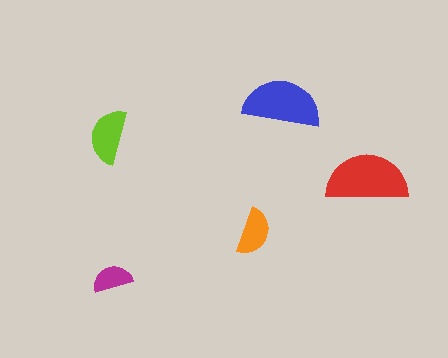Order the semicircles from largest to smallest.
the red one, the blue one, the lime one, the orange one, the magenta one.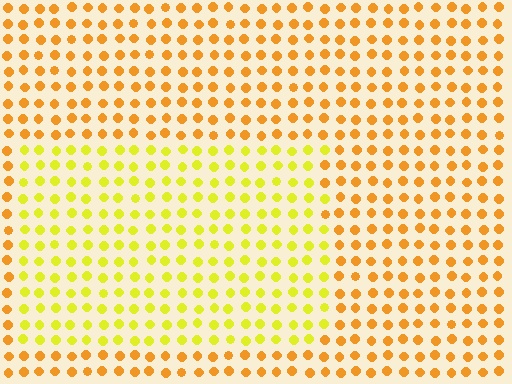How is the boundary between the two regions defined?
The boundary is defined purely by a slight shift in hue (about 31 degrees). Spacing, size, and orientation are identical on both sides.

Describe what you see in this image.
The image is filled with small orange elements in a uniform arrangement. A rectangle-shaped region is visible where the elements are tinted to a slightly different hue, forming a subtle color boundary.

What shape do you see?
I see a rectangle.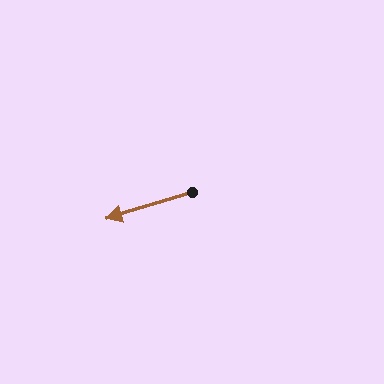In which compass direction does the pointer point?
West.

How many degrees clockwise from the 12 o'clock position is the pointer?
Approximately 253 degrees.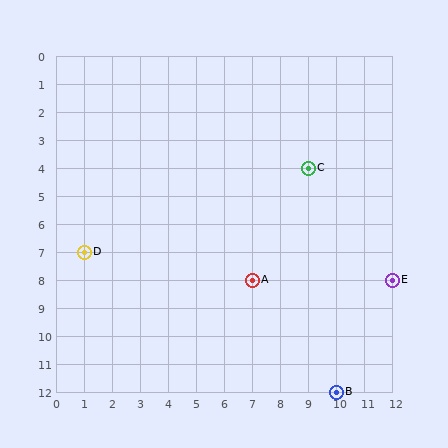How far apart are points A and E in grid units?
Points A and E are 5 columns apart.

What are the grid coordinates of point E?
Point E is at grid coordinates (12, 8).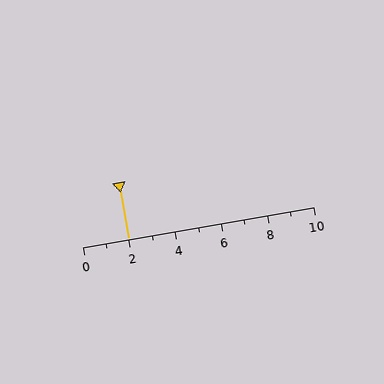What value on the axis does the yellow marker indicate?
The marker indicates approximately 2.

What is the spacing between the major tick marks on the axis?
The major ticks are spaced 2 apart.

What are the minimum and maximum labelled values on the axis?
The axis runs from 0 to 10.